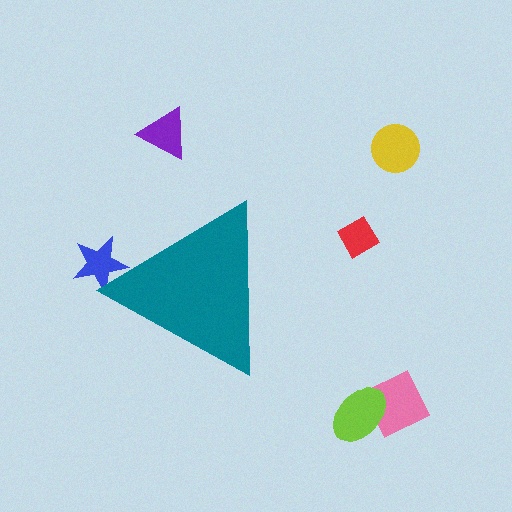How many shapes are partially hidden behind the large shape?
1 shape is partially hidden.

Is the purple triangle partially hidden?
No, the purple triangle is fully visible.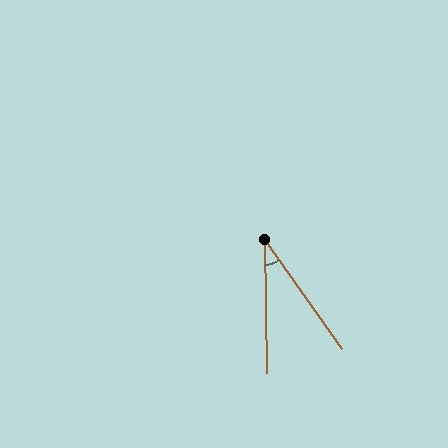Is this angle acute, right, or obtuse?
It is acute.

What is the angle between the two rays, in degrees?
Approximately 34 degrees.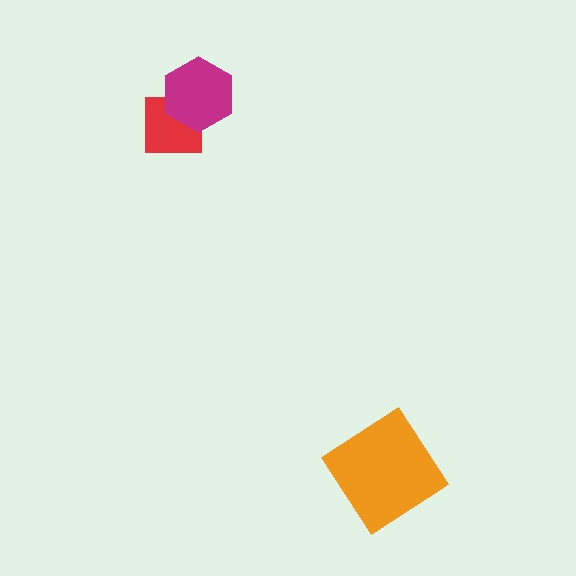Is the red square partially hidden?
Yes, it is partially covered by another shape.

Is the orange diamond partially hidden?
No, no other shape covers it.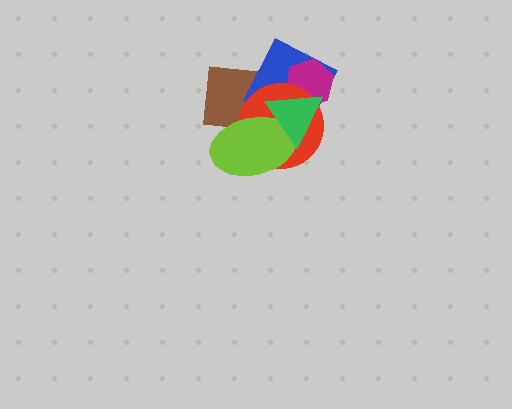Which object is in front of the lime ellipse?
The green triangle is in front of the lime ellipse.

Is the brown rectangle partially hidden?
Yes, it is partially covered by another shape.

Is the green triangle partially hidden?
No, no other shape covers it.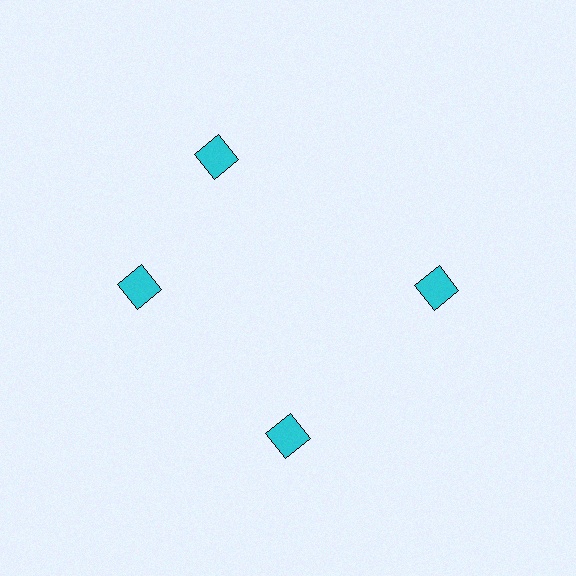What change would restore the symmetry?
The symmetry would be restored by rotating it back into even spacing with its neighbors so that all 4 squares sit at equal angles and equal distance from the center.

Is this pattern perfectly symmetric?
No. The 4 cyan squares are arranged in a ring, but one element near the 12 o'clock position is rotated out of alignment along the ring, breaking the 4-fold rotational symmetry.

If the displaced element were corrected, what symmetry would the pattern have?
It would have 4-fold rotational symmetry — the pattern would map onto itself every 90 degrees.